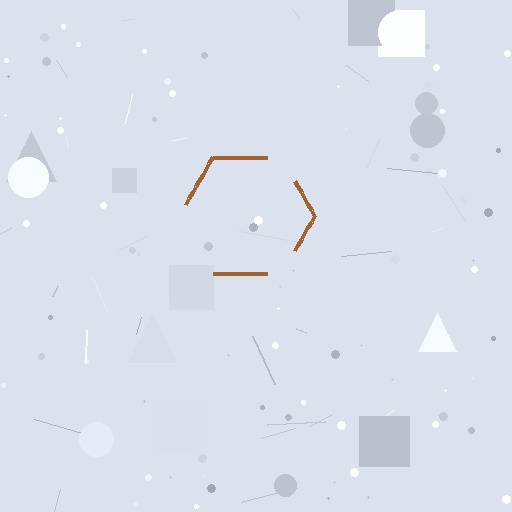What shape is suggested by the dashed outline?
The dashed outline suggests a hexagon.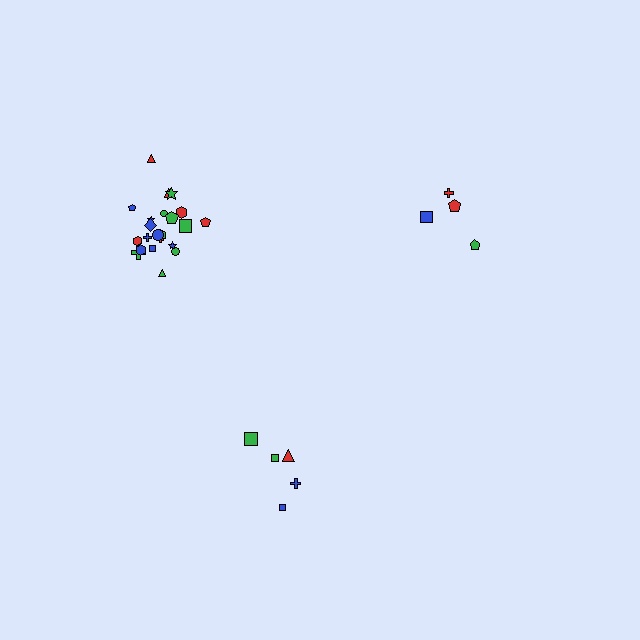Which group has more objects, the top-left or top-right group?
The top-left group.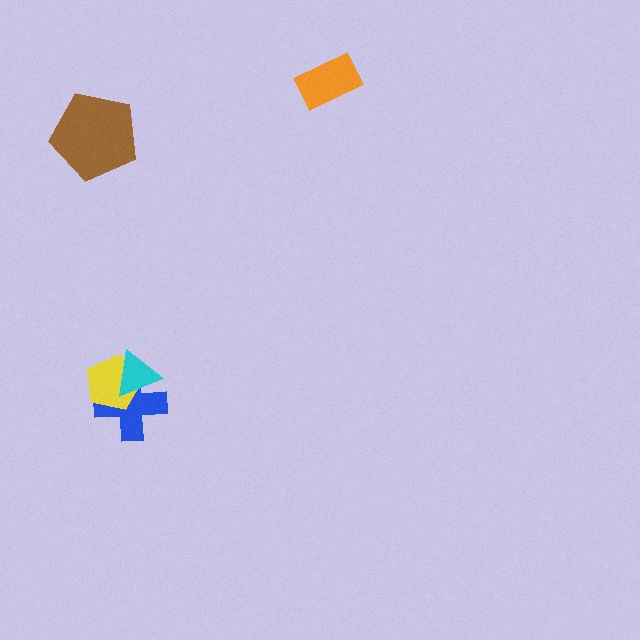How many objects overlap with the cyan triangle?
2 objects overlap with the cyan triangle.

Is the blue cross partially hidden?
Yes, it is partially covered by another shape.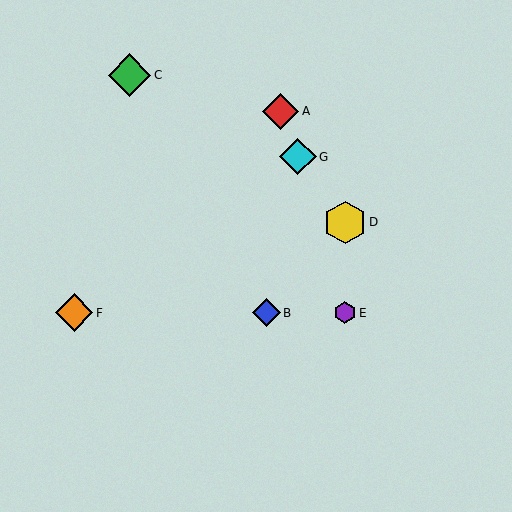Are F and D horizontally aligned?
No, F is at y≈313 and D is at y≈222.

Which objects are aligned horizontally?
Objects B, E, F are aligned horizontally.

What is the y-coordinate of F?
Object F is at y≈313.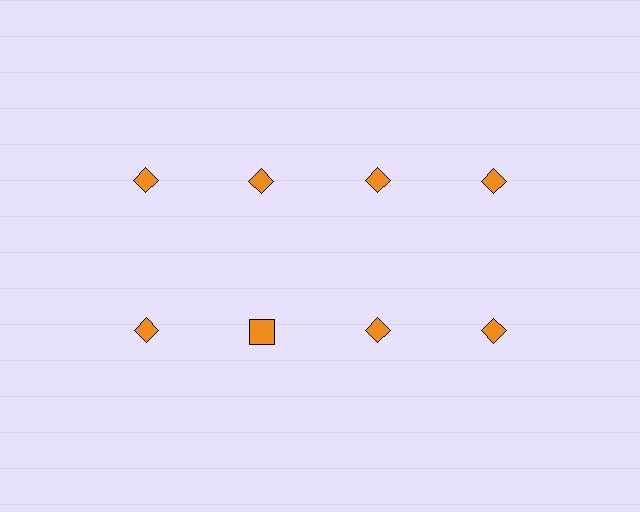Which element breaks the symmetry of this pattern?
The orange square in the second row, second from left column breaks the symmetry. All other shapes are orange diamonds.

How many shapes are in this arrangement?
There are 8 shapes arranged in a grid pattern.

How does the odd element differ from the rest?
It has a different shape: square instead of diamond.